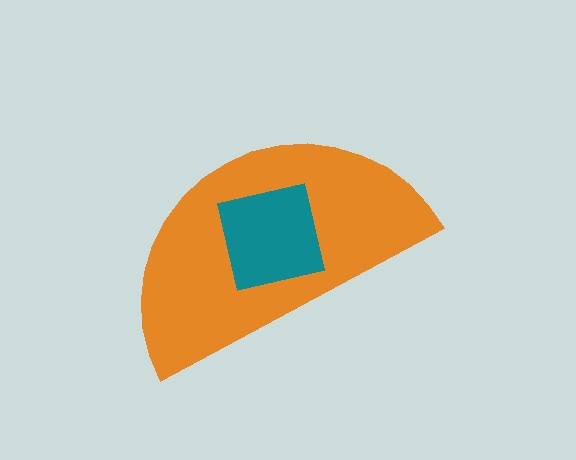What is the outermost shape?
The orange semicircle.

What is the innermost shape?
The teal square.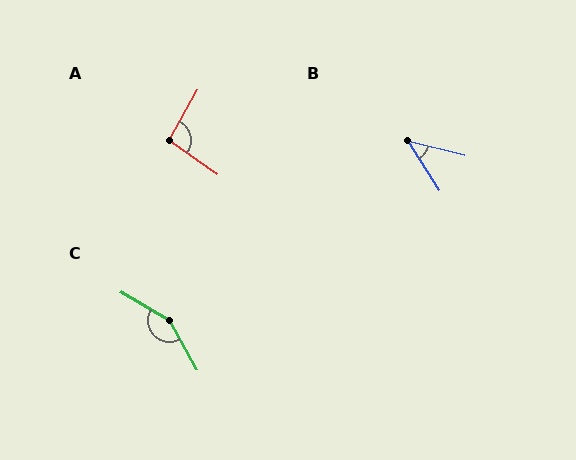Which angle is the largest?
C, at approximately 149 degrees.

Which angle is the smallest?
B, at approximately 44 degrees.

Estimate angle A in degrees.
Approximately 96 degrees.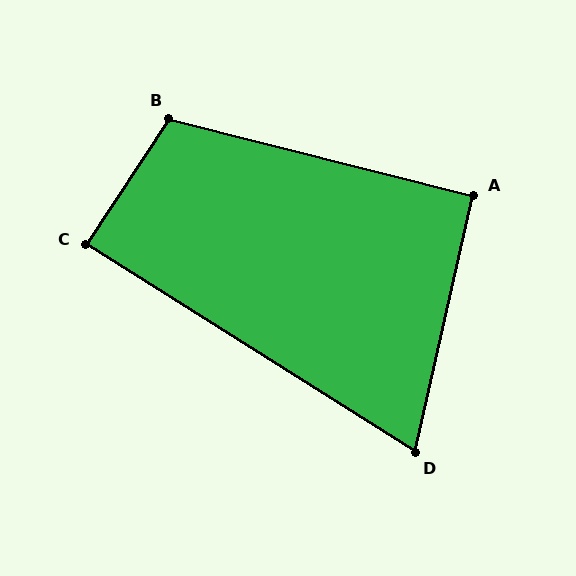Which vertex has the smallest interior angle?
D, at approximately 71 degrees.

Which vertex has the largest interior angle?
B, at approximately 109 degrees.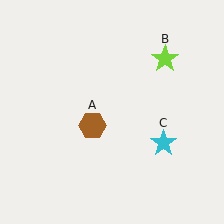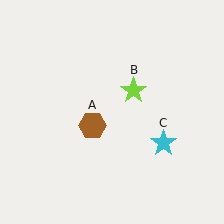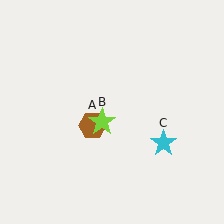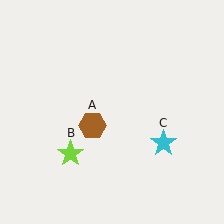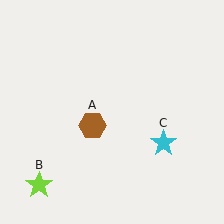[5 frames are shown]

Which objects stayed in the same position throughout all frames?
Brown hexagon (object A) and cyan star (object C) remained stationary.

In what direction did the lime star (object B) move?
The lime star (object B) moved down and to the left.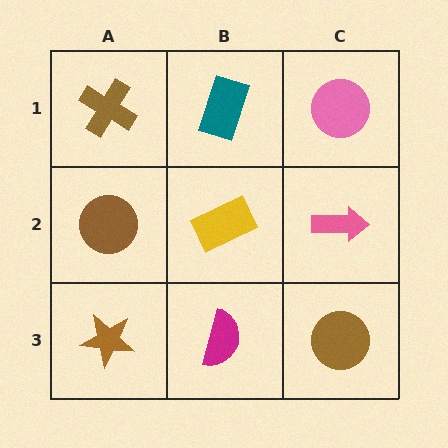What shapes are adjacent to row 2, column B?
A teal rectangle (row 1, column B), a magenta semicircle (row 3, column B), a brown circle (row 2, column A), a pink arrow (row 2, column C).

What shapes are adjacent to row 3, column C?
A pink arrow (row 2, column C), a magenta semicircle (row 3, column B).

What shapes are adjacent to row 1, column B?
A yellow rectangle (row 2, column B), a brown cross (row 1, column A), a pink circle (row 1, column C).